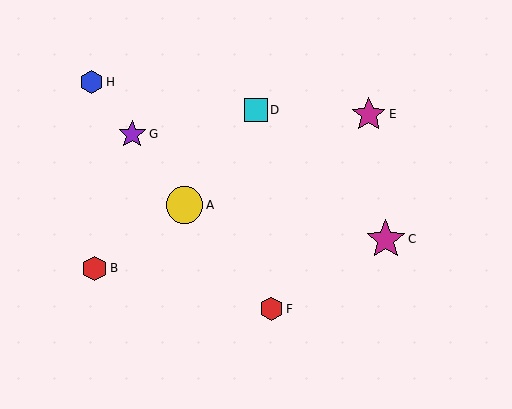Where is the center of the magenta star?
The center of the magenta star is at (386, 239).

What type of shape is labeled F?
Shape F is a red hexagon.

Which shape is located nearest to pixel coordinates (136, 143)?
The purple star (labeled G) at (132, 134) is nearest to that location.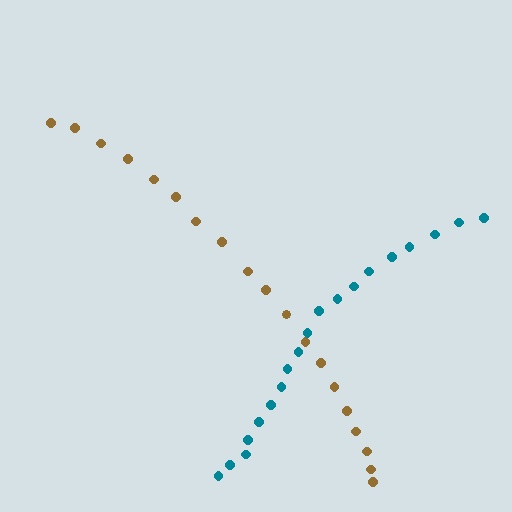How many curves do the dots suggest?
There are 2 distinct paths.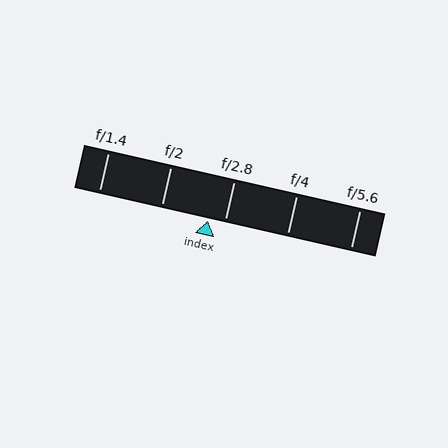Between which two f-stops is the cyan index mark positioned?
The index mark is between f/2 and f/2.8.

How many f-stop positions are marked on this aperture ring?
There are 5 f-stop positions marked.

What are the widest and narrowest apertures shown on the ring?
The widest aperture shown is f/1.4 and the narrowest is f/5.6.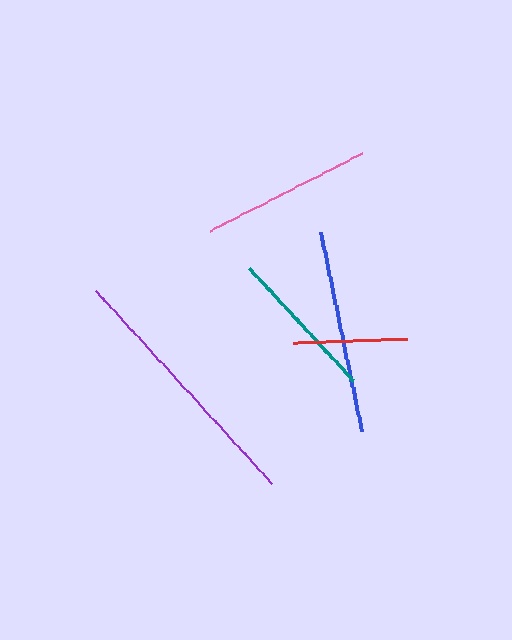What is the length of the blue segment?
The blue segment is approximately 203 pixels long.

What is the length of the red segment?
The red segment is approximately 115 pixels long.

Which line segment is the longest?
The purple line is the longest at approximately 261 pixels.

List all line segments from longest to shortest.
From longest to shortest: purple, blue, pink, teal, red.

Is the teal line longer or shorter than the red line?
The teal line is longer than the red line.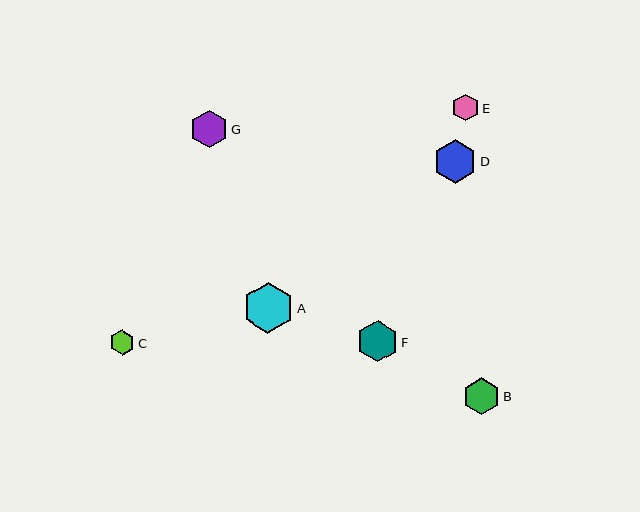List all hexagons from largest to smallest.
From largest to smallest: A, D, F, G, B, E, C.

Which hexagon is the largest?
Hexagon A is the largest with a size of approximately 51 pixels.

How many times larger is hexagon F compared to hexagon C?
Hexagon F is approximately 1.7 times the size of hexagon C.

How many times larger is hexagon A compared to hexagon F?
Hexagon A is approximately 1.2 times the size of hexagon F.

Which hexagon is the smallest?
Hexagon C is the smallest with a size of approximately 25 pixels.